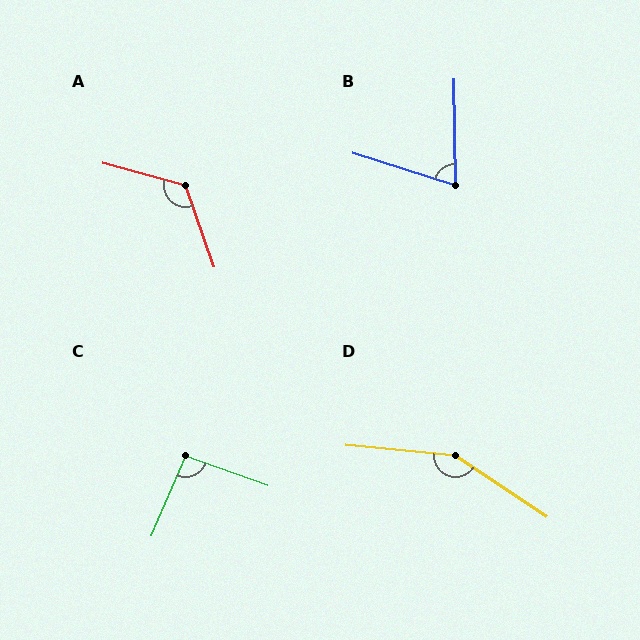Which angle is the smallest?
B, at approximately 72 degrees.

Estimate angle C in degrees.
Approximately 93 degrees.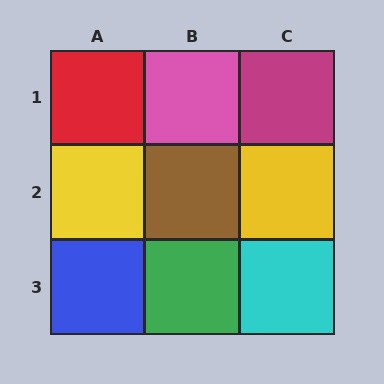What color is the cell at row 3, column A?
Blue.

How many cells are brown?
1 cell is brown.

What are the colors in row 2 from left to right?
Yellow, brown, yellow.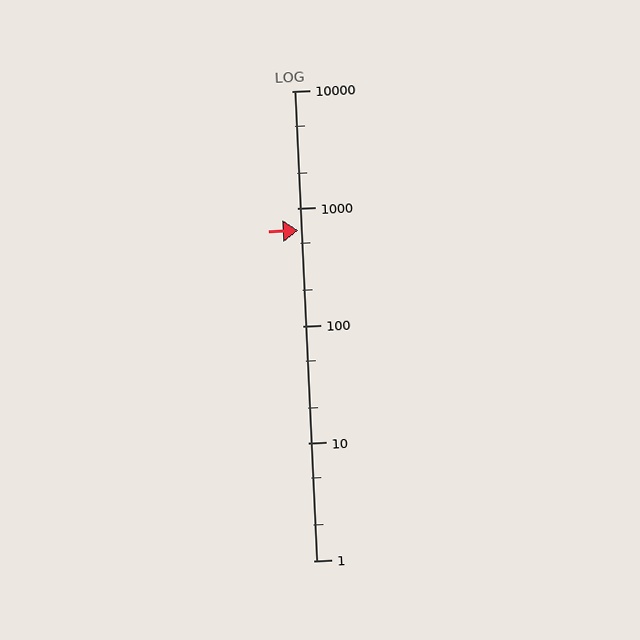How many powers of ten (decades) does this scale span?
The scale spans 4 decades, from 1 to 10000.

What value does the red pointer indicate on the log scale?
The pointer indicates approximately 650.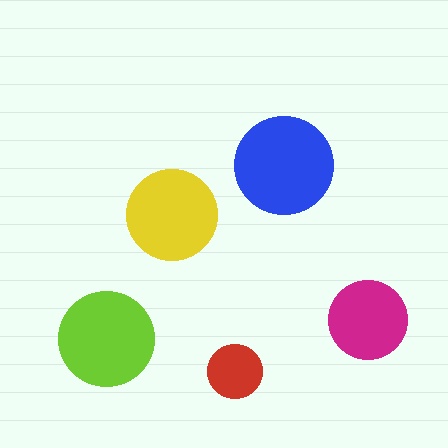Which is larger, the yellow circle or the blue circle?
The blue one.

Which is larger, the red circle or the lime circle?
The lime one.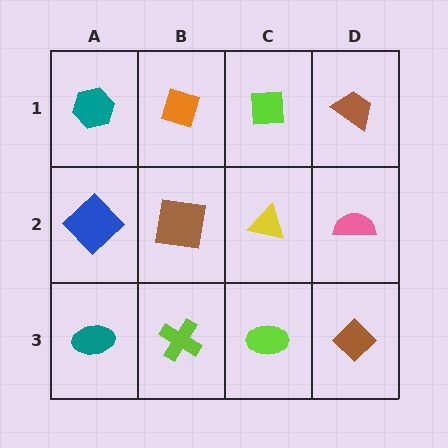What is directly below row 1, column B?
A brown square.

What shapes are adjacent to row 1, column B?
A brown square (row 2, column B), a teal hexagon (row 1, column A), a lime square (row 1, column C).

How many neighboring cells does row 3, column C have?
3.